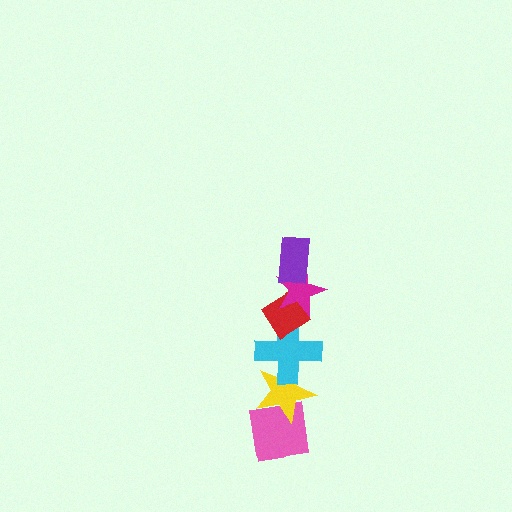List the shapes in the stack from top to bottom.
From top to bottom: the purple rectangle, the magenta star, the red diamond, the cyan cross, the yellow star, the pink square.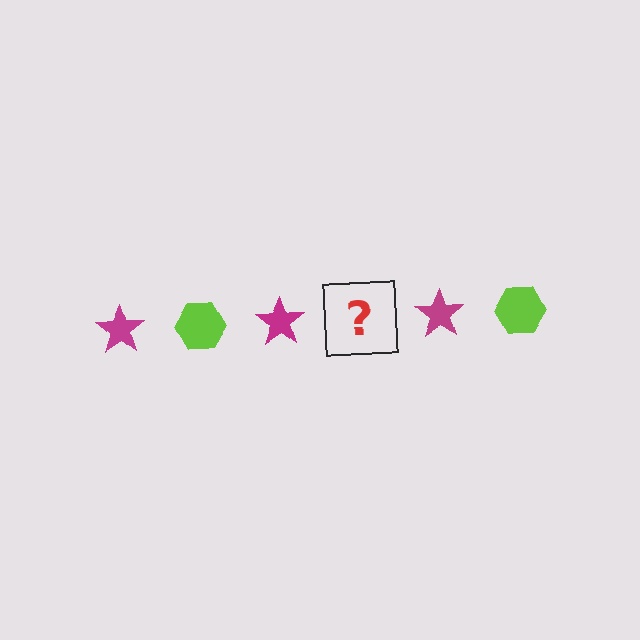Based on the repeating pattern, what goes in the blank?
The blank should be a lime hexagon.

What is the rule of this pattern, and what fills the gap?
The rule is that the pattern alternates between magenta star and lime hexagon. The gap should be filled with a lime hexagon.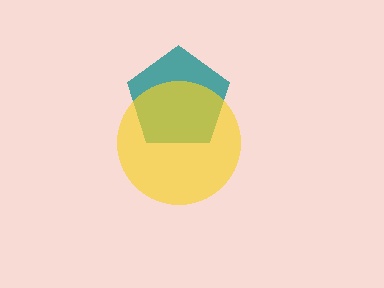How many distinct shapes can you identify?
There are 2 distinct shapes: a teal pentagon, a yellow circle.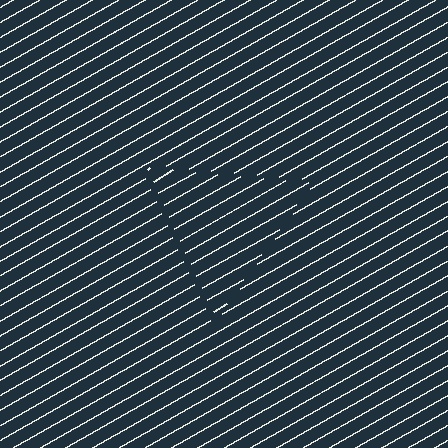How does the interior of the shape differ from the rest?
The interior of the shape contains the same grating, shifted by half a period — the contour is defined by the phase discontinuity where line-ends from the inner and outer gratings abut.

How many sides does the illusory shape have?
3 sides — the line-ends trace a triangle.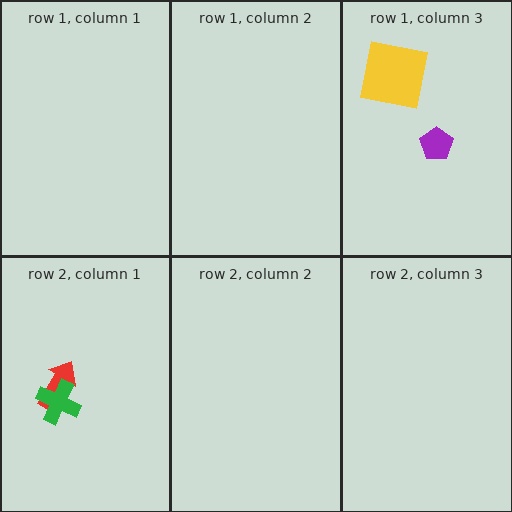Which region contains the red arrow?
The row 2, column 1 region.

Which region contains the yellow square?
The row 1, column 3 region.